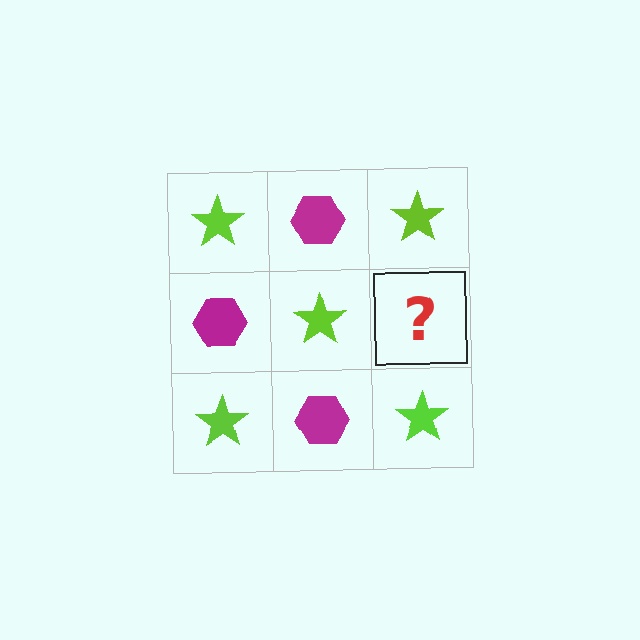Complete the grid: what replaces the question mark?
The question mark should be replaced with a magenta hexagon.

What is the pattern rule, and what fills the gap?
The rule is that it alternates lime star and magenta hexagon in a checkerboard pattern. The gap should be filled with a magenta hexagon.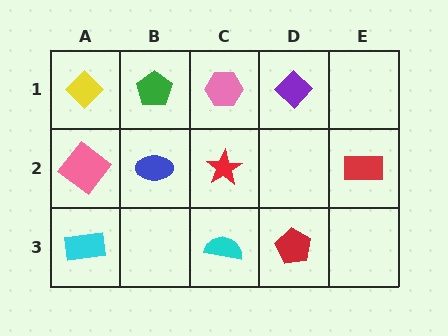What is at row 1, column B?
A green pentagon.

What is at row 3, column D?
A red pentagon.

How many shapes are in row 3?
3 shapes.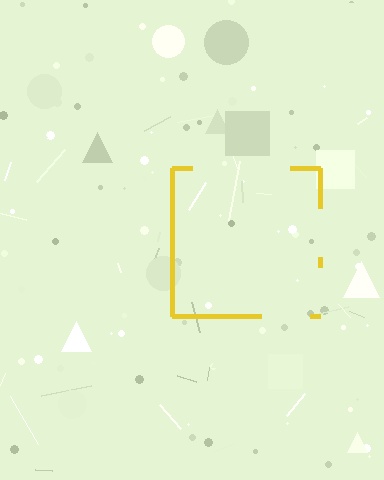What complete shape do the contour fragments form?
The contour fragments form a square.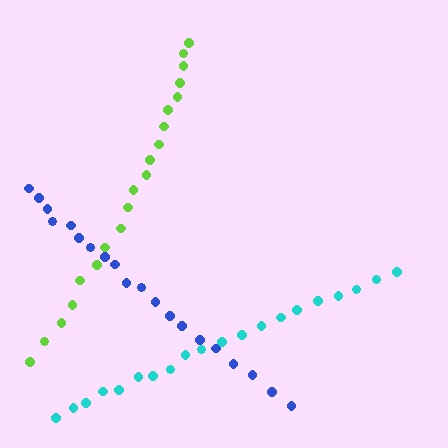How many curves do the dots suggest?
There are 3 distinct paths.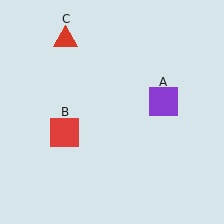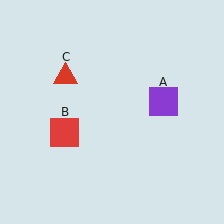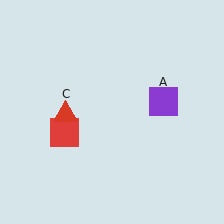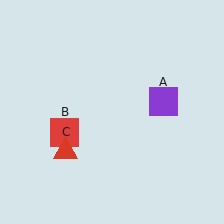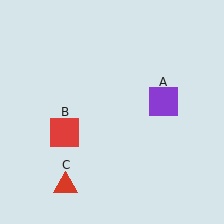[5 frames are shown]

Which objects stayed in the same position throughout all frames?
Purple square (object A) and red square (object B) remained stationary.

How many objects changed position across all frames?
1 object changed position: red triangle (object C).